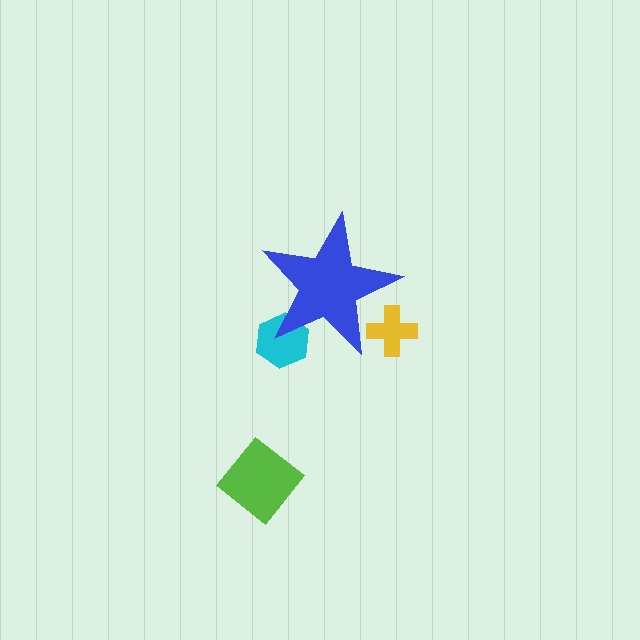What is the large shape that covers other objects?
A blue star.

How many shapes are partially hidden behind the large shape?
2 shapes are partially hidden.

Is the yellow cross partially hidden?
Yes, the yellow cross is partially hidden behind the blue star.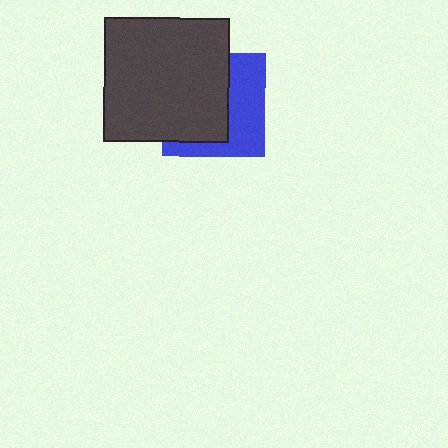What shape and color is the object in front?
The object in front is a dark gray square.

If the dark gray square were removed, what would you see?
You would see the complete blue square.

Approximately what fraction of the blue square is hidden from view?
Roughly 56% of the blue square is hidden behind the dark gray square.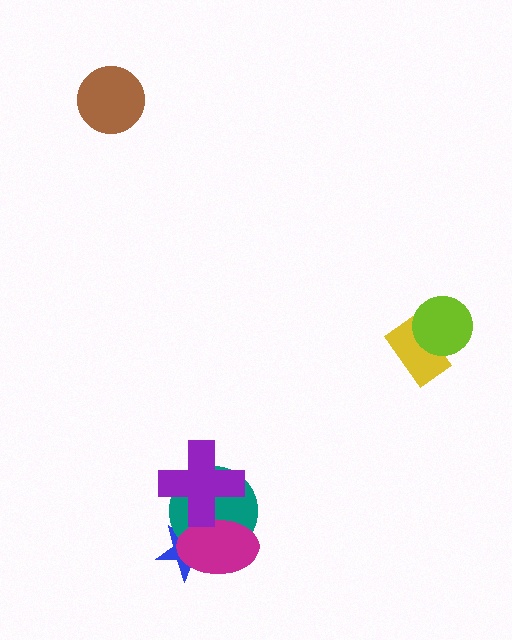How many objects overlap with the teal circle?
3 objects overlap with the teal circle.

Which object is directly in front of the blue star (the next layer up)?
The teal circle is directly in front of the blue star.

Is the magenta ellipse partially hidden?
Yes, it is partially covered by another shape.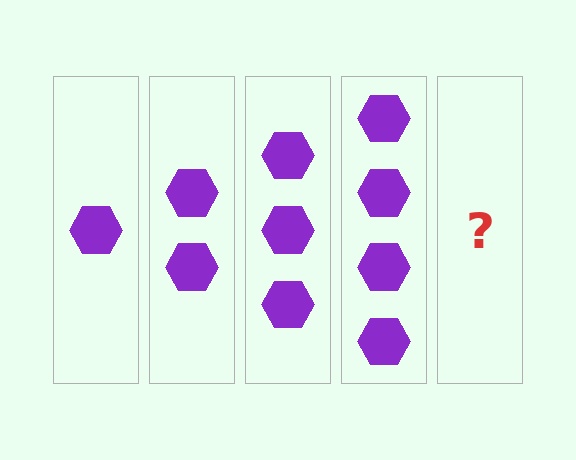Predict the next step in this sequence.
The next step is 5 hexagons.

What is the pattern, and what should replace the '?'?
The pattern is that each step adds one more hexagon. The '?' should be 5 hexagons.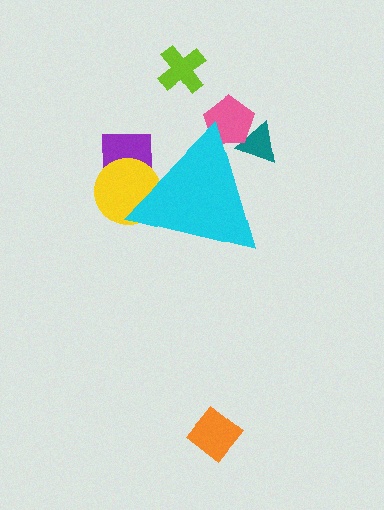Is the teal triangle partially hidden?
Yes, the teal triangle is partially hidden behind the cyan triangle.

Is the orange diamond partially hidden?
No, the orange diamond is fully visible.